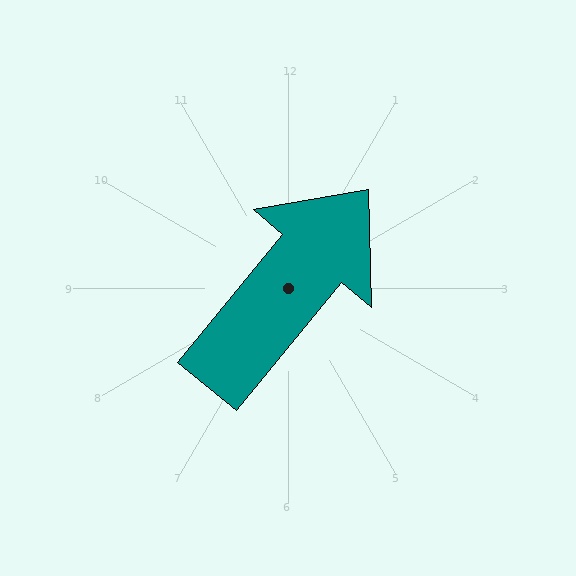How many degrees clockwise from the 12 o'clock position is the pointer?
Approximately 39 degrees.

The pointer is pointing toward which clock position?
Roughly 1 o'clock.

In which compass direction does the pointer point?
Northeast.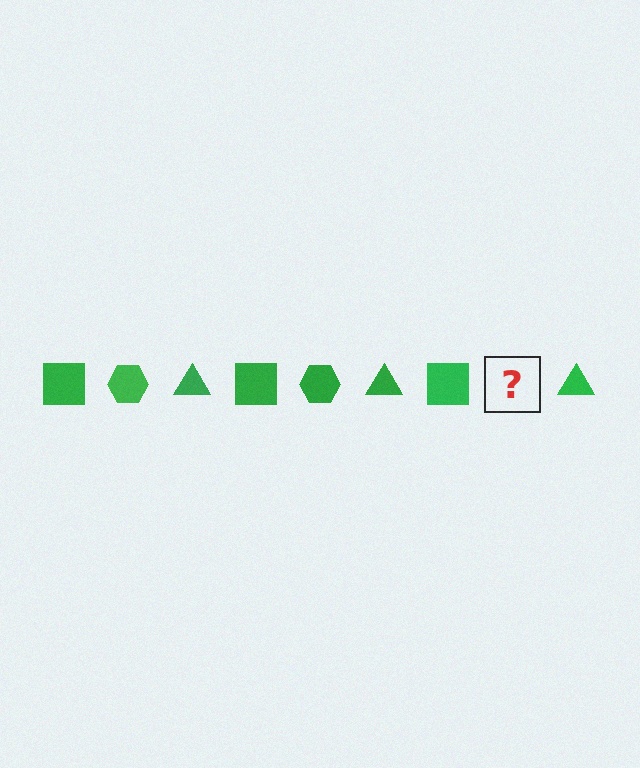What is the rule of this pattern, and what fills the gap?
The rule is that the pattern cycles through square, hexagon, triangle shapes in green. The gap should be filled with a green hexagon.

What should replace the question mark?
The question mark should be replaced with a green hexagon.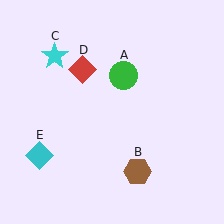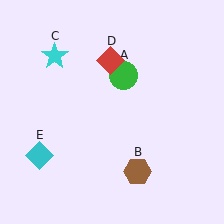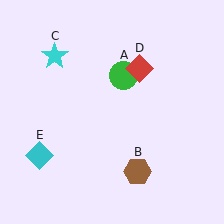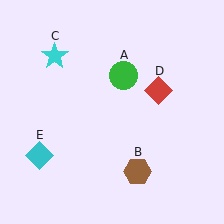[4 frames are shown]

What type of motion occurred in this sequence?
The red diamond (object D) rotated clockwise around the center of the scene.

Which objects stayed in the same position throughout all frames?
Green circle (object A) and brown hexagon (object B) and cyan star (object C) and cyan diamond (object E) remained stationary.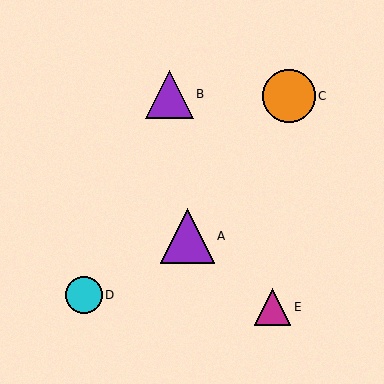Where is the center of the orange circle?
The center of the orange circle is at (289, 96).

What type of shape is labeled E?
Shape E is a magenta triangle.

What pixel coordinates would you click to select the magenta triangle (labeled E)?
Click at (272, 307) to select the magenta triangle E.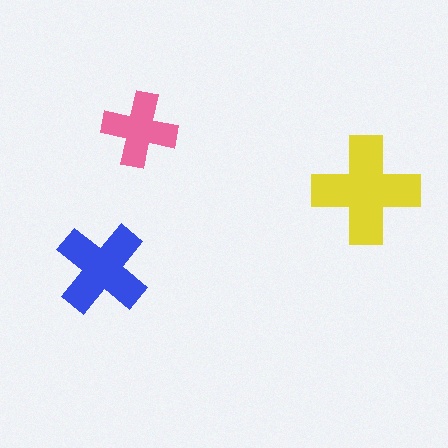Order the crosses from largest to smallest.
the yellow one, the blue one, the pink one.